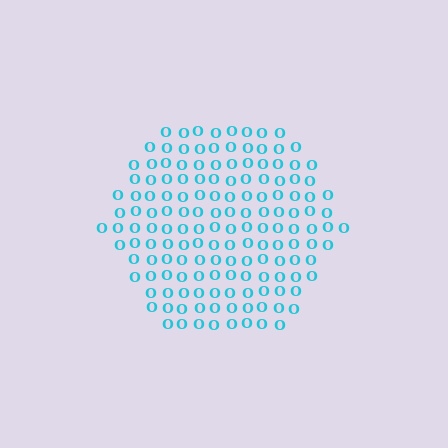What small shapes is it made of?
It is made of small letter O's.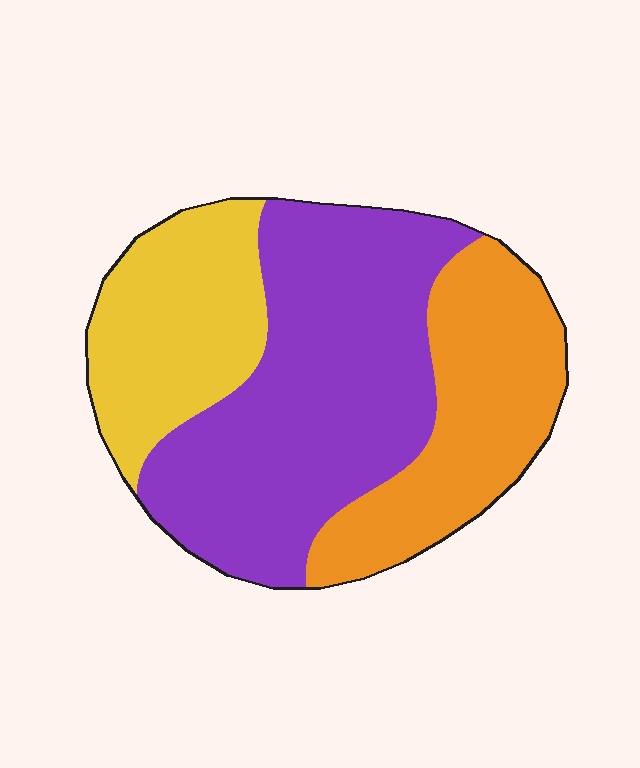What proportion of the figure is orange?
Orange takes up between a quarter and a half of the figure.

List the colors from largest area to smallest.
From largest to smallest: purple, orange, yellow.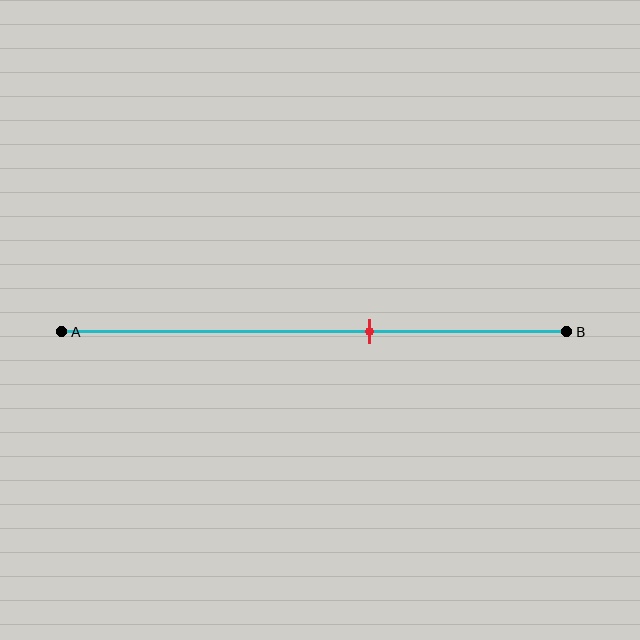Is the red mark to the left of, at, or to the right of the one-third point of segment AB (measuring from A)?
The red mark is to the right of the one-third point of segment AB.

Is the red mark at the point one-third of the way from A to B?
No, the mark is at about 60% from A, not at the 33% one-third point.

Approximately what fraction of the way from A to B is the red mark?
The red mark is approximately 60% of the way from A to B.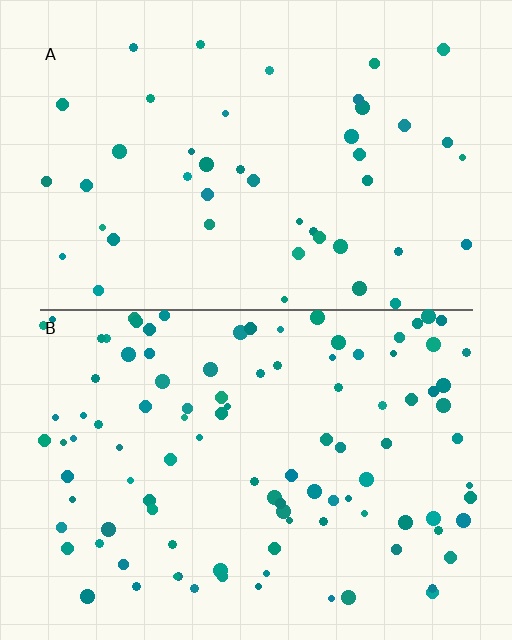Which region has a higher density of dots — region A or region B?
B (the bottom).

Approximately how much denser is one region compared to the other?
Approximately 2.3× — region B over region A.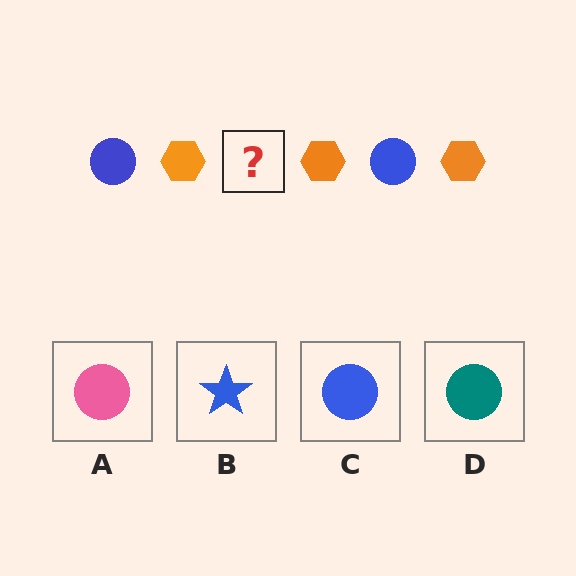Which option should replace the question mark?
Option C.